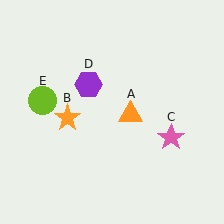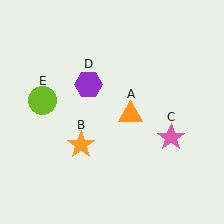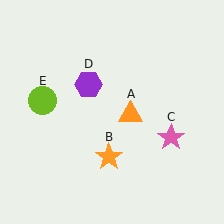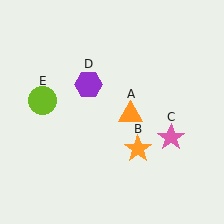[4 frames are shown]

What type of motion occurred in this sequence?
The orange star (object B) rotated counterclockwise around the center of the scene.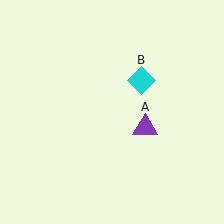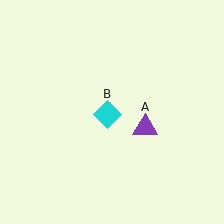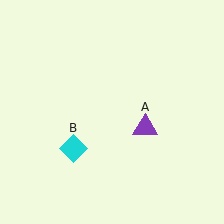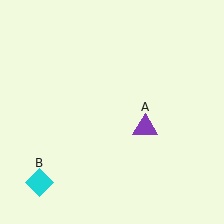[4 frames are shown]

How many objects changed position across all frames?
1 object changed position: cyan diamond (object B).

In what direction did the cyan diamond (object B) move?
The cyan diamond (object B) moved down and to the left.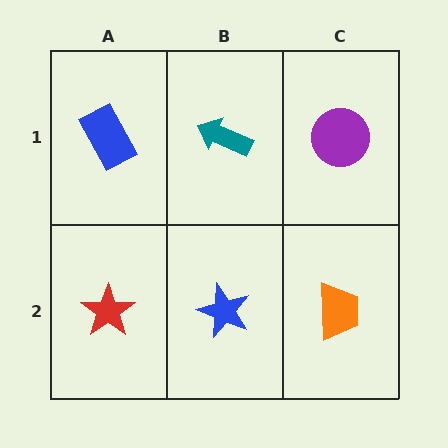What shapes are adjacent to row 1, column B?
A blue star (row 2, column B), a blue rectangle (row 1, column A), a purple circle (row 1, column C).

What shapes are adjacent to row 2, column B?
A teal arrow (row 1, column B), a red star (row 2, column A), an orange trapezoid (row 2, column C).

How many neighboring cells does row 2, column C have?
2.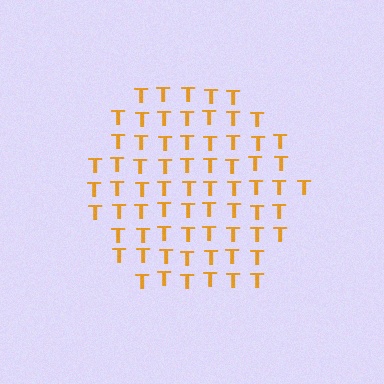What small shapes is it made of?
It is made of small letter T's.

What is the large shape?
The large shape is a hexagon.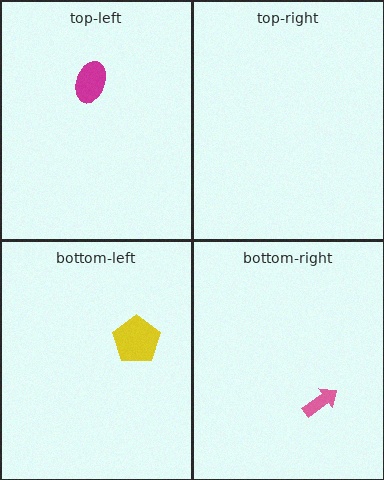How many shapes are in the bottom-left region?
1.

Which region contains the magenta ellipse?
The top-left region.